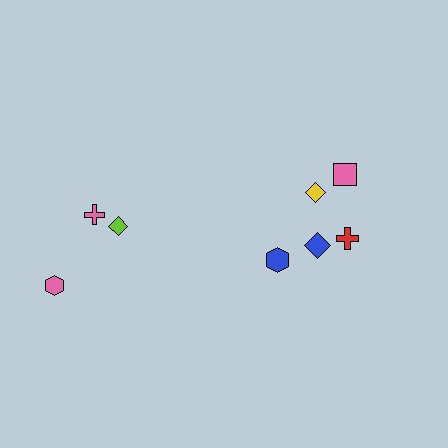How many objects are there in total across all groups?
There are 8 objects.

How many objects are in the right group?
There are 5 objects.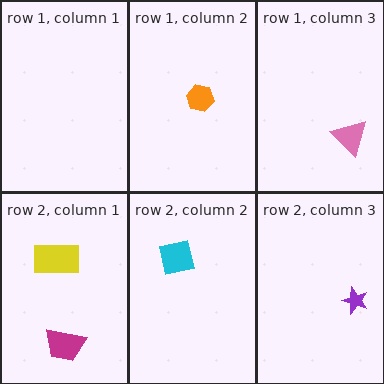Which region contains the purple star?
The row 2, column 3 region.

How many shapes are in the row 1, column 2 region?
1.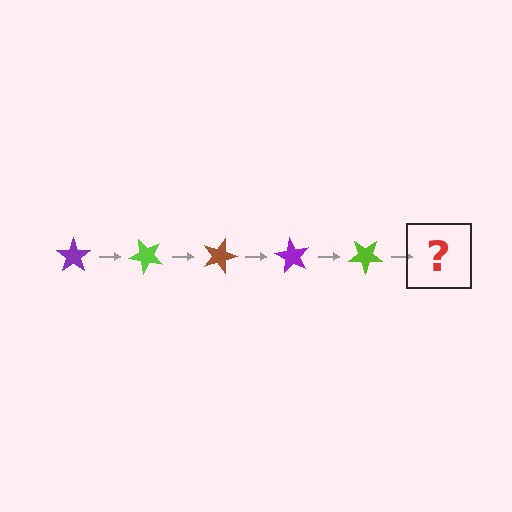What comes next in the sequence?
The next element should be a brown star, rotated 225 degrees from the start.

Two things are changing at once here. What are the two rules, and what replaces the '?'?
The two rules are that it rotates 45 degrees each step and the color cycles through purple, lime, and brown. The '?' should be a brown star, rotated 225 degrees from the start.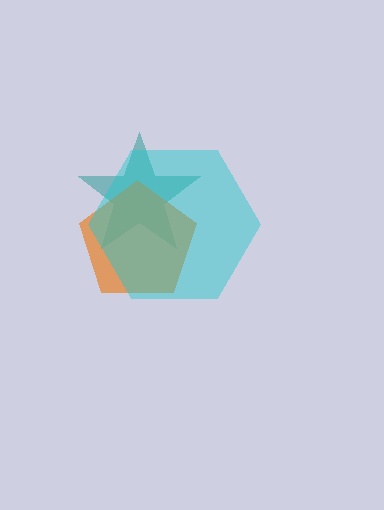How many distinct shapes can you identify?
There are 3 distinct shapes: a teal star, an orange pentagon, a cyan hexagon.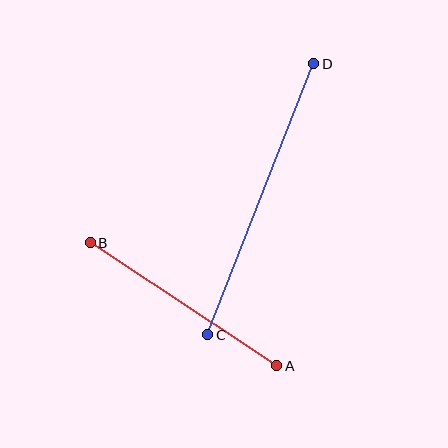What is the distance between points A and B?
The distance is approximately 223 pixels.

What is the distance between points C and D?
The distance is approximately 291 pixels.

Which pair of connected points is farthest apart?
Points C and D are farthest apart.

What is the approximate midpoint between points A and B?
The midpoint is at approximately (184, 304) pixels.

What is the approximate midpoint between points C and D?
The midpoint is at approximately (261, 199) pixels.